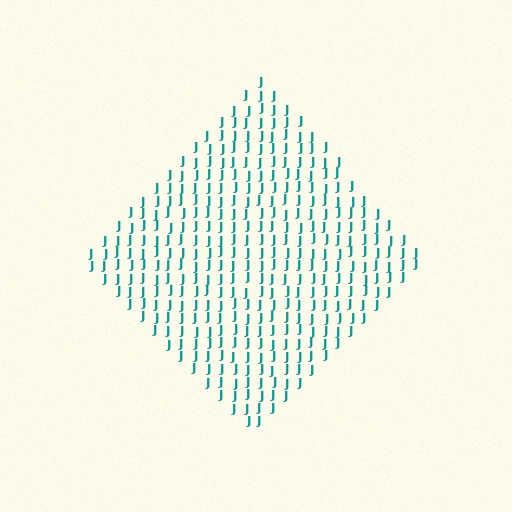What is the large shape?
The large shape is a diamond.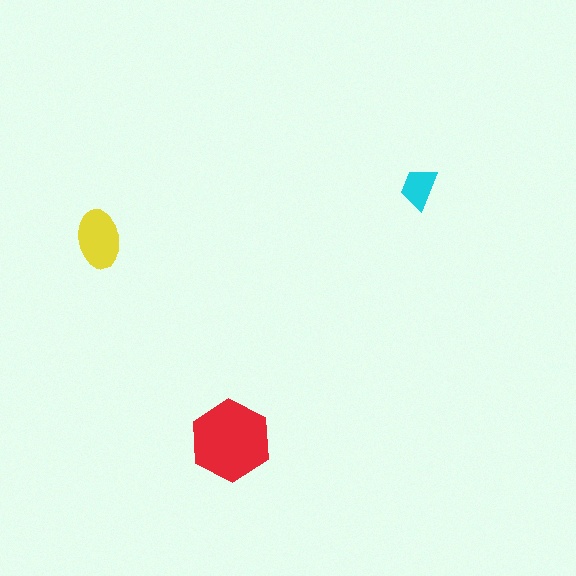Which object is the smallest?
The cyan trapezoid.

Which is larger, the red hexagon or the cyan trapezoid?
The red hexagon.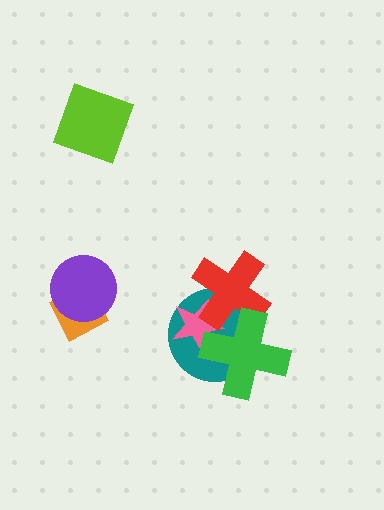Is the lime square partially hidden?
No, no other shape covers it.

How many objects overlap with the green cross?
3 objects overlap with the green cross.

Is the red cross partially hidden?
Yes, it is partially covered by another shape.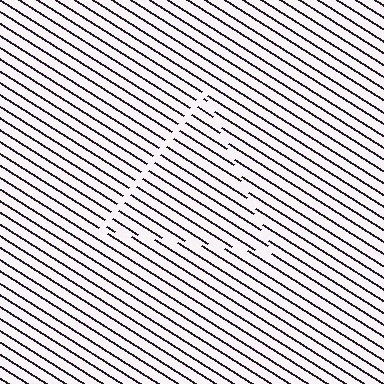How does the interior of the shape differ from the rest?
The interior of the shape contains the same grating, shifted by half a period — the contour is defined by the phase discontinuity where line-ends from the inner and outer gratings abut.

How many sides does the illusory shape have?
3 sides — the line-ends trace a triangle.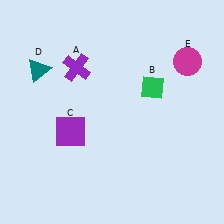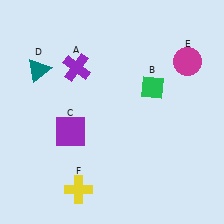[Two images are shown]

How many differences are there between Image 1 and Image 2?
There is 1 difference between the two images.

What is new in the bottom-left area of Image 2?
A yellow cross (F) was added in the bottom-left area of Image 2.